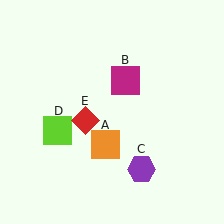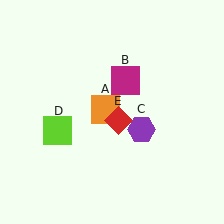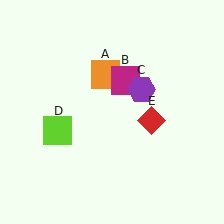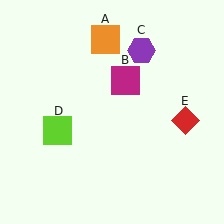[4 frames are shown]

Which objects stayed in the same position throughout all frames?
Magenta square (object B) and lime square (object D) remained stationary.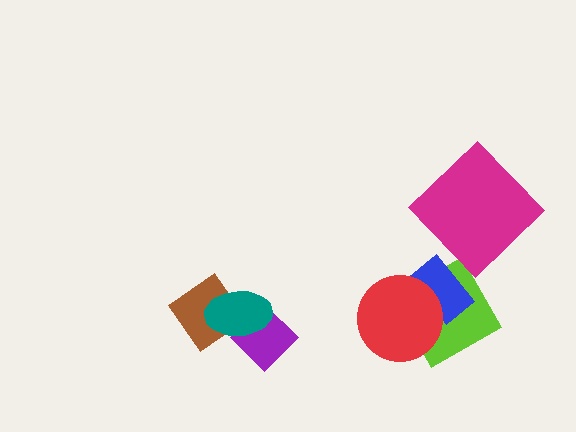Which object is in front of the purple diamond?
The teal ellipse is in front of the purple diamond.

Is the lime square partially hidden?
Yes, it is partially covered by another shape.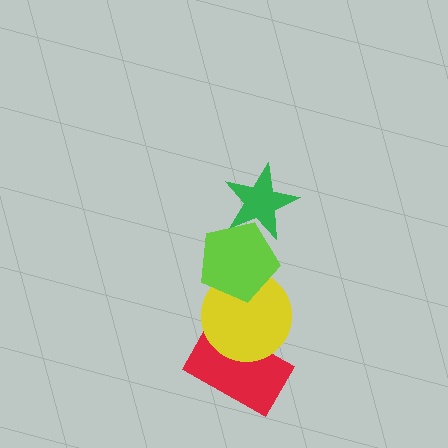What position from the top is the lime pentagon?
The lime pentagon is 2nd from the top.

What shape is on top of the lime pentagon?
The green star is on top of the lime pentagon.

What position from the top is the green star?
The green star is 1st from the top.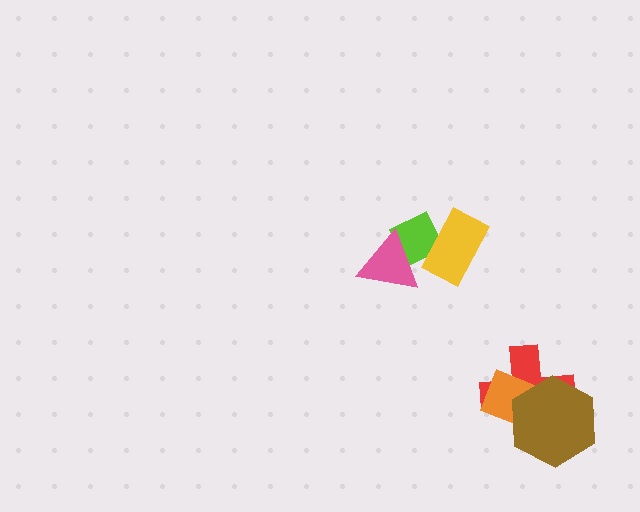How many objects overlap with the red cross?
2 objects overlap with the red cross.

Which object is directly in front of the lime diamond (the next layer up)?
The pink triangle is directly in front of the lime diamond.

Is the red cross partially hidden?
Yes, it is partially covered by another shape.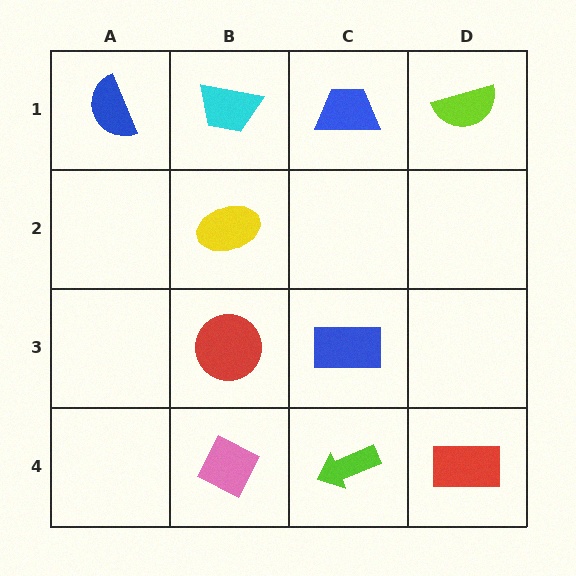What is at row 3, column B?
A red circle.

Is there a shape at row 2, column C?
No, that cell is empty.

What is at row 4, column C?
A lime arrow.